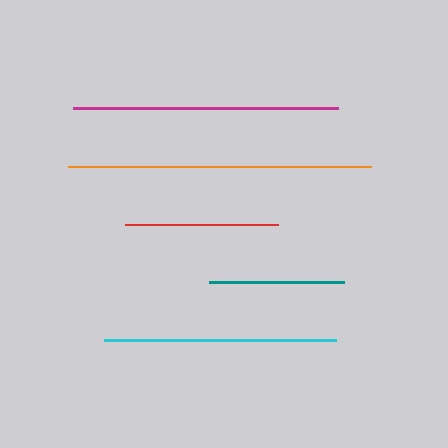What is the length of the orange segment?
The orange segment is approximately 302 pixels long.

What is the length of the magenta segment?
The magenta segment is approximately 265 pixels long.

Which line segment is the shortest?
The teal line is the shortest at approximately 135 pixels.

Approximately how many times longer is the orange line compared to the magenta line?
The orange line is approximately 1.1 times the length of the magenta line.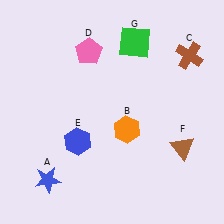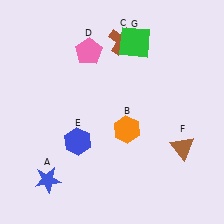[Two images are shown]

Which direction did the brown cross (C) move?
The brown cross (C) moved left.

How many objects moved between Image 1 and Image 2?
1 object moved between the two images.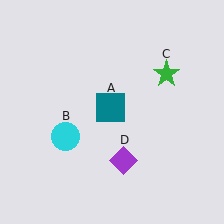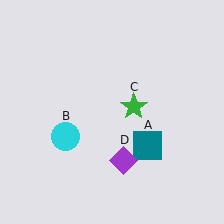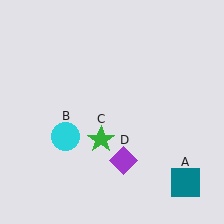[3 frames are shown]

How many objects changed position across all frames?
2 objects changed position: teal square (object A), green star (object C).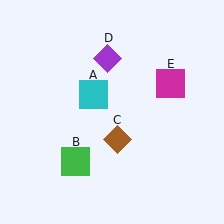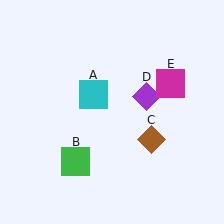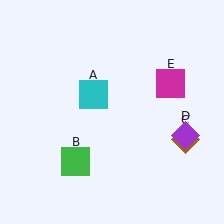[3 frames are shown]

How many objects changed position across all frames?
2 objects changed position: brown diamond (object C), purple diamond (object D).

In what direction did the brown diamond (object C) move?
The brown diamond (object C) moved right.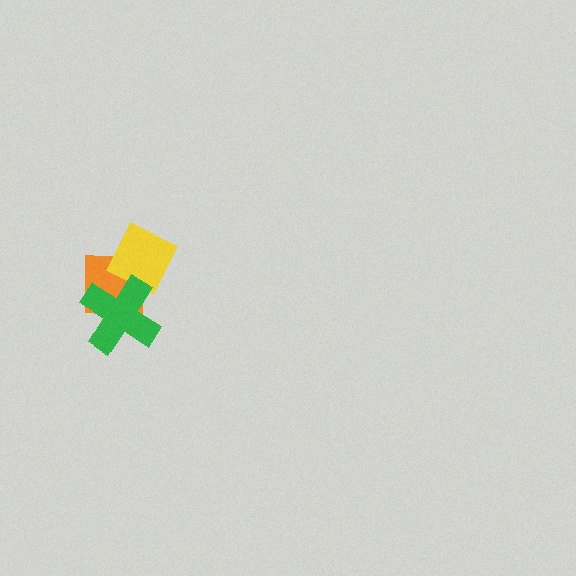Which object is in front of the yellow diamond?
The green cross is in front of the yellow diamond.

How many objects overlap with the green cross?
2 objects overlap with the green cross.